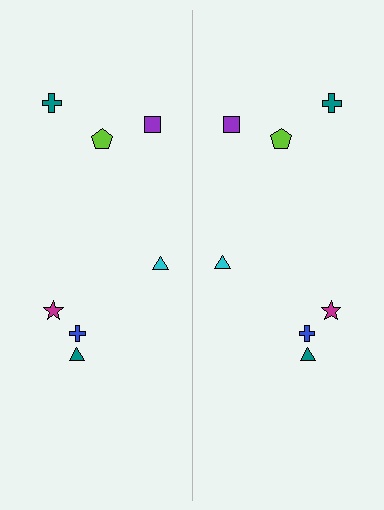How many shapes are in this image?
There are 14 shapes in this image.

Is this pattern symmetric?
Yes, this pattern has bilateral (reflection) symmetry.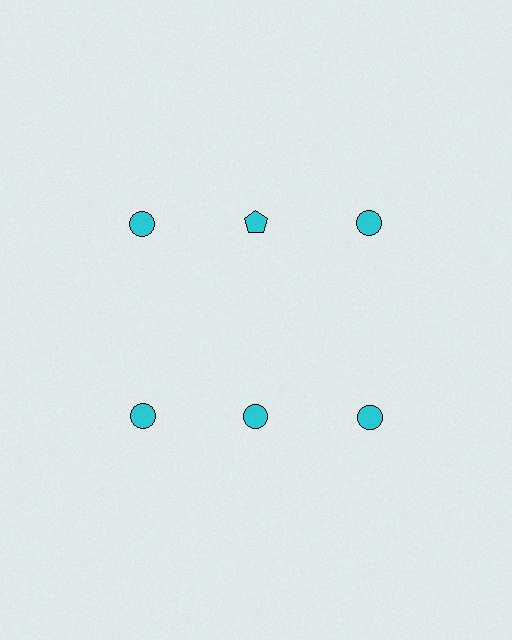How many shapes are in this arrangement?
There are 6 shapes arranged in a grid pattern.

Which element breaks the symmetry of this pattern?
The cyan pentagon in the top row, second from left column breaks the symmetry. All other shapes are cyan circles.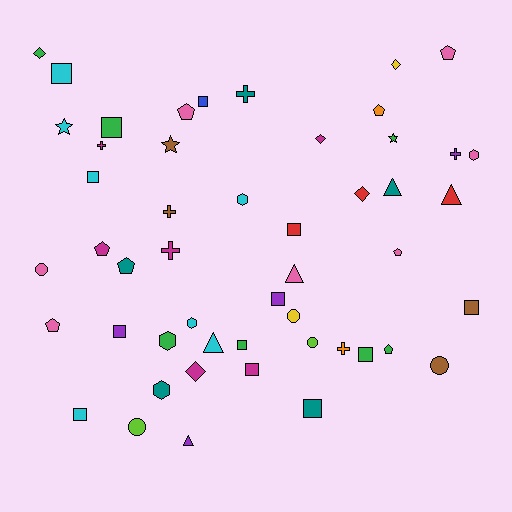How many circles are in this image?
There are 5 circles.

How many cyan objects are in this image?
There are 7 cyan objects.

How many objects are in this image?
There are 50 objects.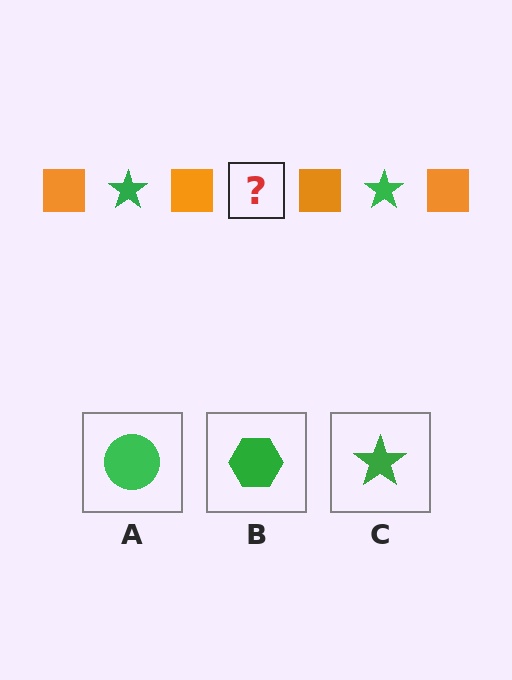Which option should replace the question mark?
Option C.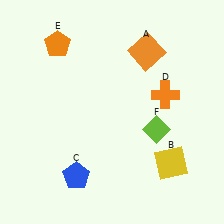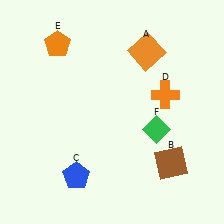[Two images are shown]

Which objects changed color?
B changed from yellow to brown. F changed from lime to green.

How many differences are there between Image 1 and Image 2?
There are 2 differences between the two images.